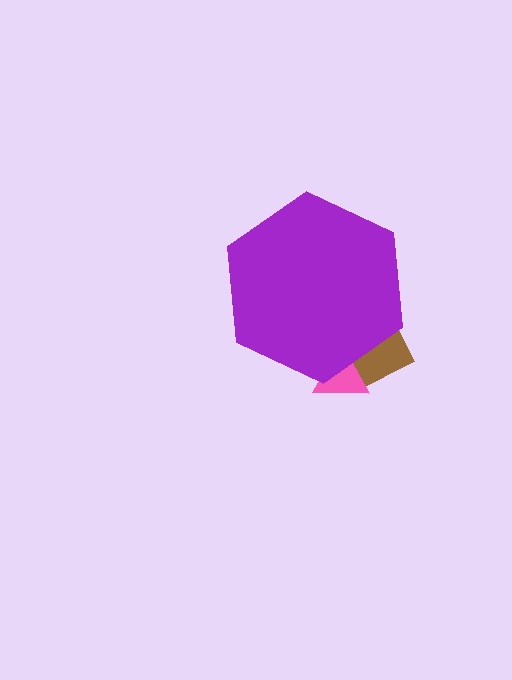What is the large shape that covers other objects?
A purple hexagon.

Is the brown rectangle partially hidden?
Yes, the brown rectangle is partially hidden behind the purple hexagon.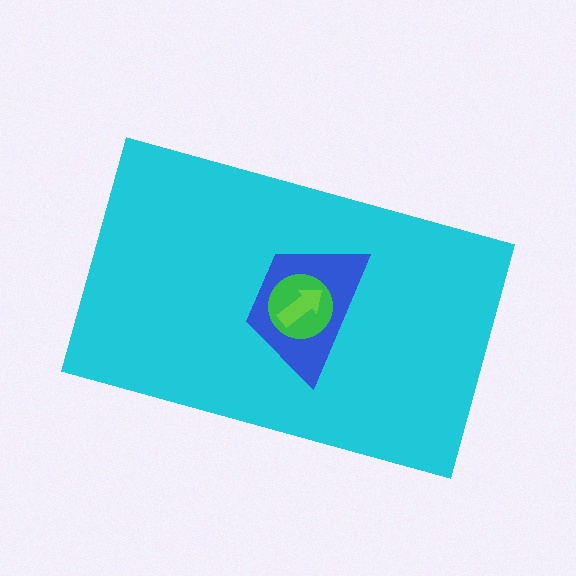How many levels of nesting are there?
4.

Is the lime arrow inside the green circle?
Yes.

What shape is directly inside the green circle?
The lime arrow.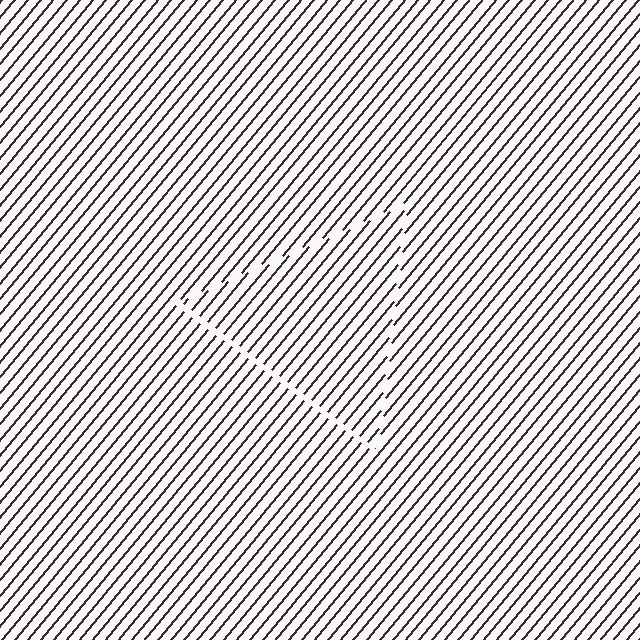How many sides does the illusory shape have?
3 sides — the line-ends trace a triangle.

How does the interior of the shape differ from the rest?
The interior of the shape contains the same grating, shifted by half a period — the contour is defined by the phase discontinuity where line-ends from the inner and outer gratings abut.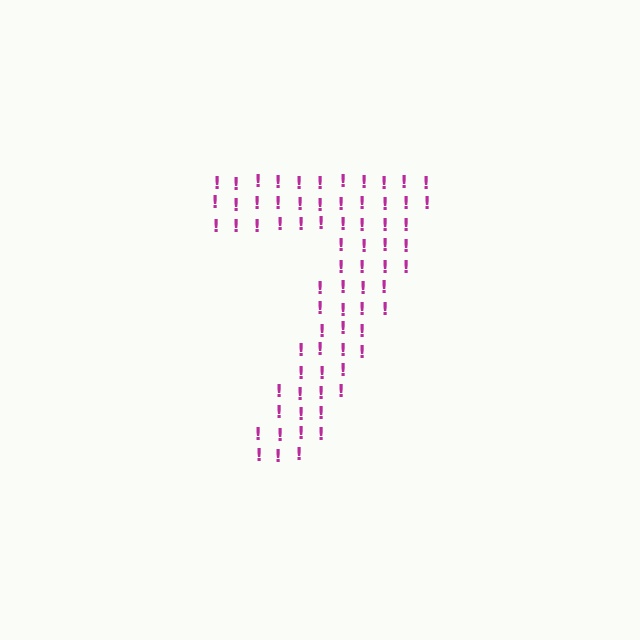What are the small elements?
The small elements are exclamation marks.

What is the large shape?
The large shape is the digit 7.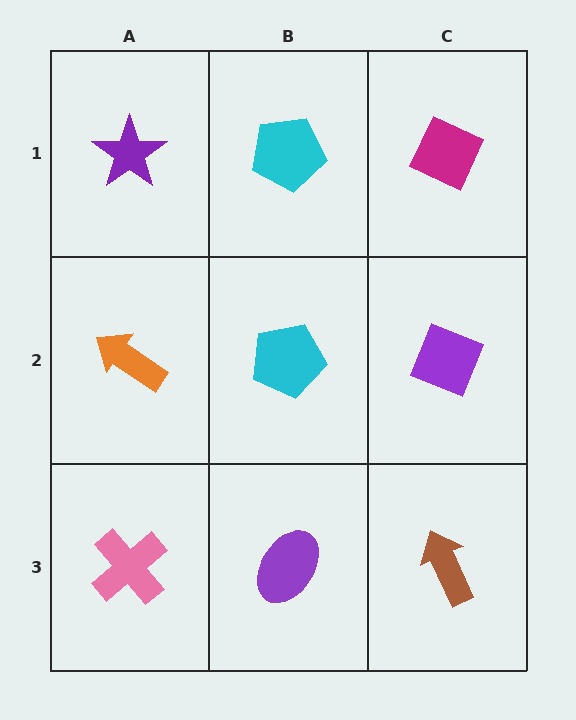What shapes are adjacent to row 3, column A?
An orange arrow (row 2, column A), a purple ellipse (row 3, column B).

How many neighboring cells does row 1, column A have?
2.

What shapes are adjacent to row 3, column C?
A purple diamond (row 2, column C), a purple ellipse (row 3, column B).